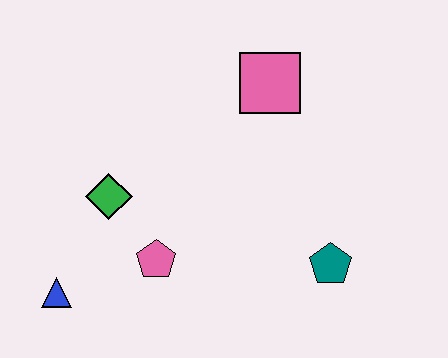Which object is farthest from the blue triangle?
The pink square is farthest from the blue triangle.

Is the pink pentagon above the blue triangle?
Yes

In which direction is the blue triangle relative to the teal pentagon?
The blue triangle is to the left of the teal pentagon.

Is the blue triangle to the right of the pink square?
No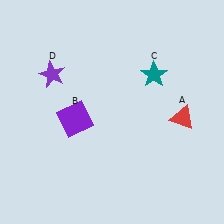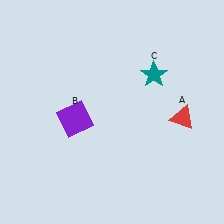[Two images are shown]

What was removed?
The purple star (D) was removed in Image 2.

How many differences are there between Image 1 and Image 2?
There is 1 difference between the two images.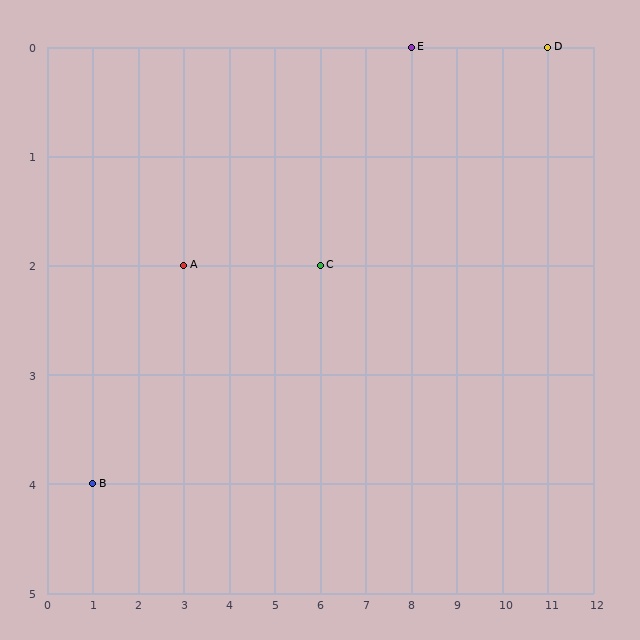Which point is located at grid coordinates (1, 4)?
Point B is at (1, 4).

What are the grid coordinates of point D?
Point D is at grid coordinates (11, 0).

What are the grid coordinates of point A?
Point A is at grid coordinates (3, 2).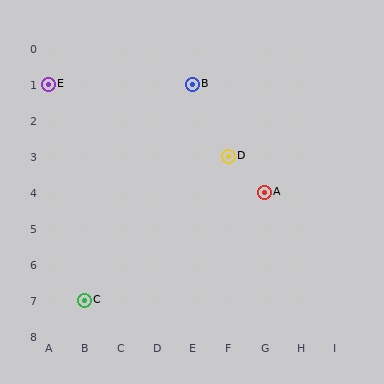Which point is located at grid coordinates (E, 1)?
Point B is at (E, 1).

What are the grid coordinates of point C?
Point C is at grid coordinates (B, 7).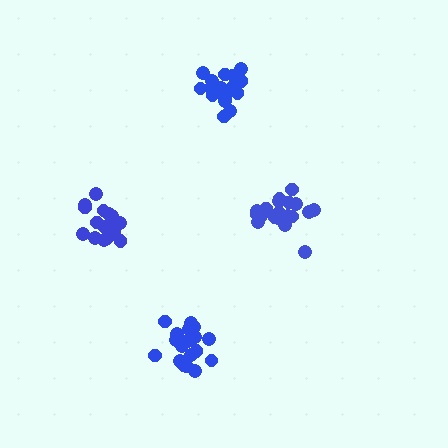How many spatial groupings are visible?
There are 4 spatial groupings.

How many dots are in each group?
Group 1: 19 dots, Group 2: 17 dots, Group 3: 20 dots, Group 4: 20 dots (76 total).